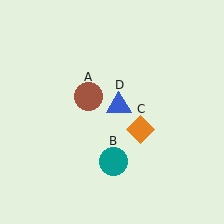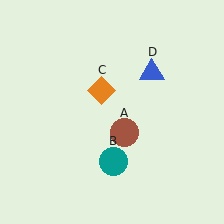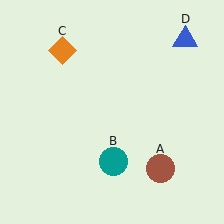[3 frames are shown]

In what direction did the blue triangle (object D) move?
The blue triangle (object D) moved up and to the right.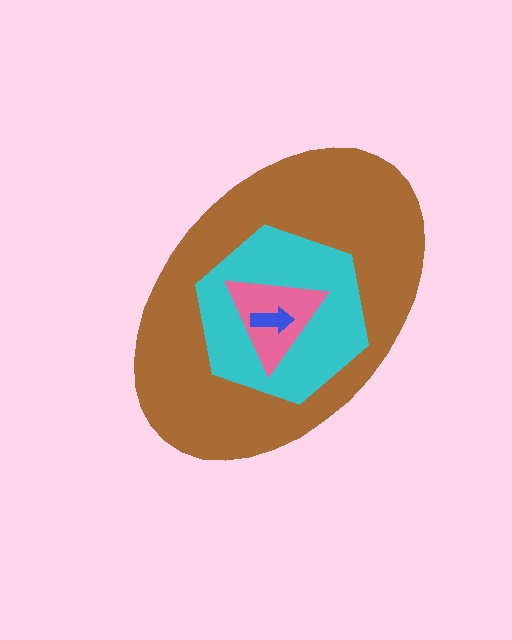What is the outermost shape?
The brown ellipse.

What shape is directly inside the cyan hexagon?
The pink triangle.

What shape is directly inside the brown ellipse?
The cyan hexagon.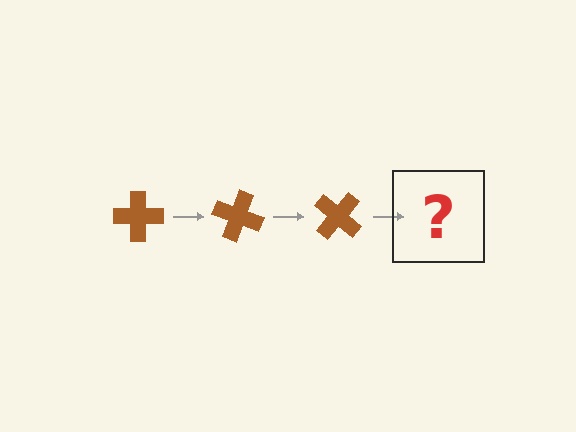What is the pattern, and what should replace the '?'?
The pattern is that the cross rotates 20 degrees each step. The '?' should be a brown cross rotated 60 degrees.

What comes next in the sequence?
The next element should be a brown cross rotated 60 degrees.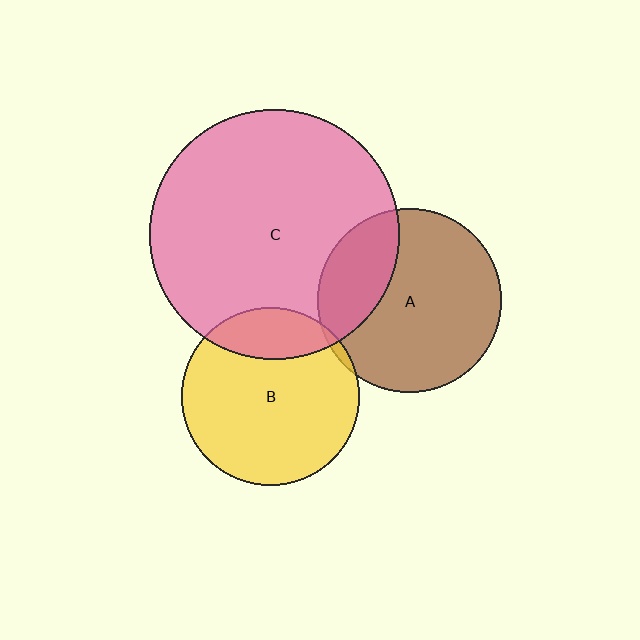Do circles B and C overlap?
Yes.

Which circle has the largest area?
Circle C (pink).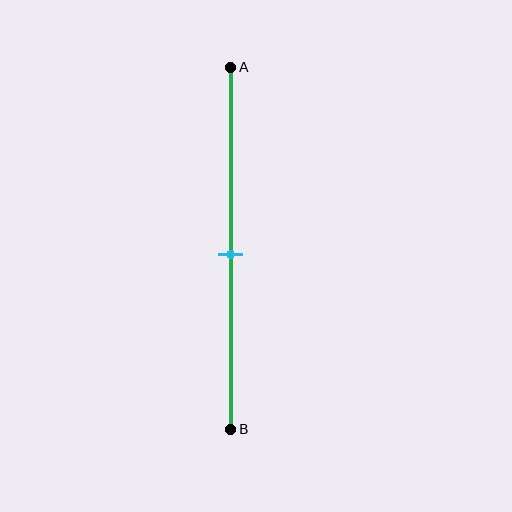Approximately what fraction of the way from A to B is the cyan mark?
The cyan mark is approximately 50% of the way from A to B.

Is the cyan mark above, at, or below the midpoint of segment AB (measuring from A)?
The cyan mark is approximately at the midpoint of segment AB.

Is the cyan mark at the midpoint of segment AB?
Yes, the mark is approximately at the midpoint.